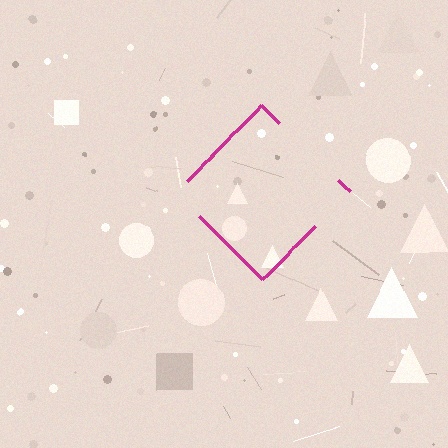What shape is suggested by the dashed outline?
The dashed outline suggests a diamond.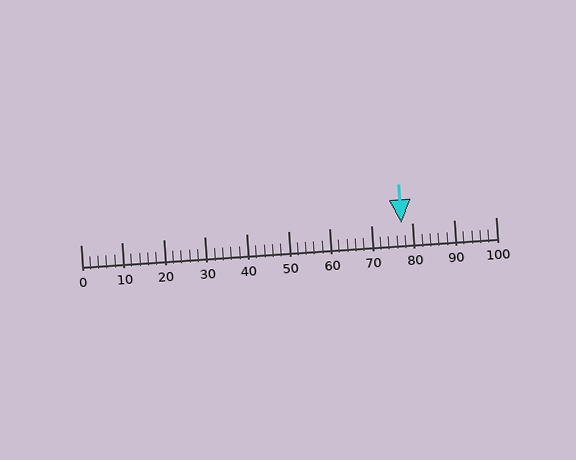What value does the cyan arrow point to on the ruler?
The cyan arrow points to approximately 77.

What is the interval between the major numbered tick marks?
The major tick marks are spaced 10 units apart.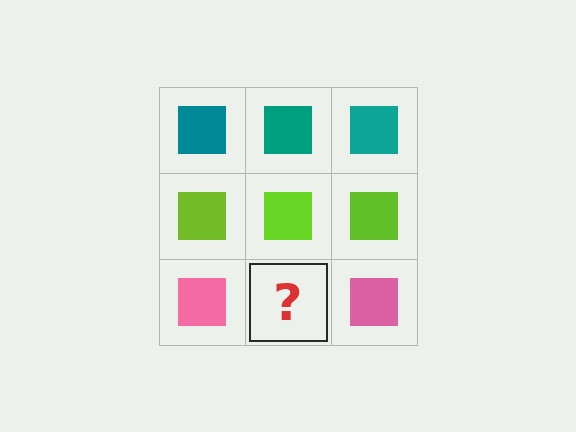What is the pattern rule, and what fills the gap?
The rule is that each row has a consistent color. The gap should be filled with a pink square.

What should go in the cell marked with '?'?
The missing cell should contain a pink square.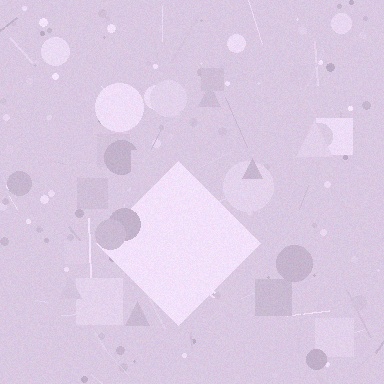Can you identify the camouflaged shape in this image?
The camouflaged shape is a diamond.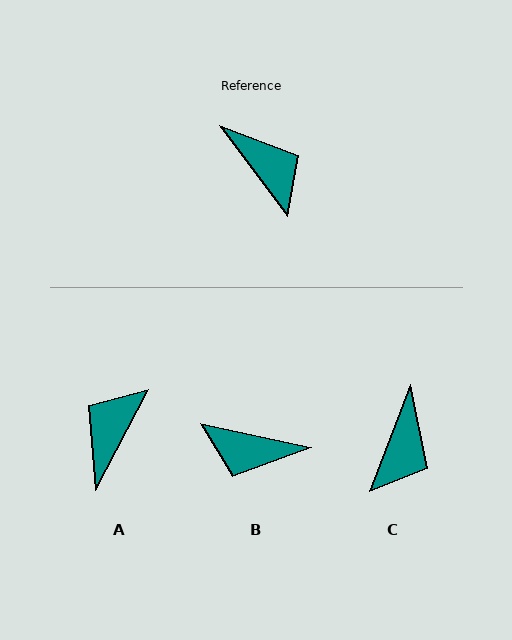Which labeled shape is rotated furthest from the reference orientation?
B, about 139 degrees away.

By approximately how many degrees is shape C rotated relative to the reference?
Approximately 58 degrees clockwise.